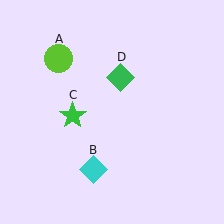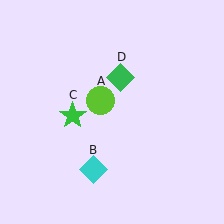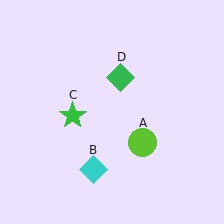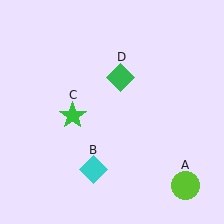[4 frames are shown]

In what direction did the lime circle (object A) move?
The lime circle (object A) moved down and to the right.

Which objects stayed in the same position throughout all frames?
Cyan diamond (object B) and green star (object C) and green diamond (object D) remained stationary.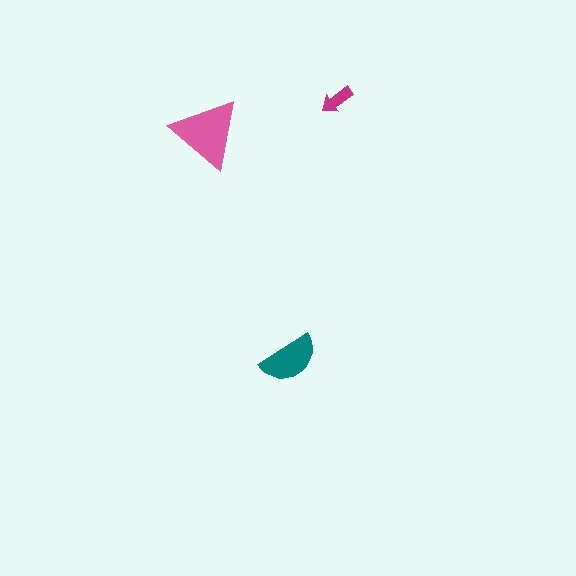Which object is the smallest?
The magenta arrow.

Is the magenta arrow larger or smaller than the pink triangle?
Smaller.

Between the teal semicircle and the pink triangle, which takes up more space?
The pink triangle.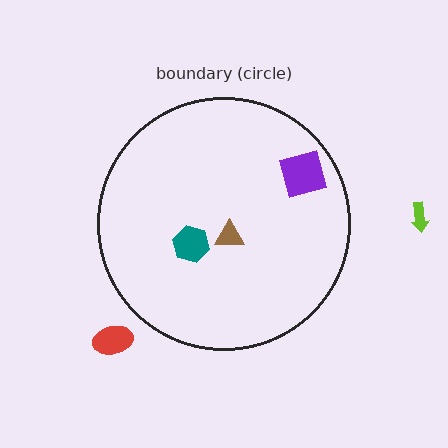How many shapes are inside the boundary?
3 inside, 2 outside.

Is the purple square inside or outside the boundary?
Inside.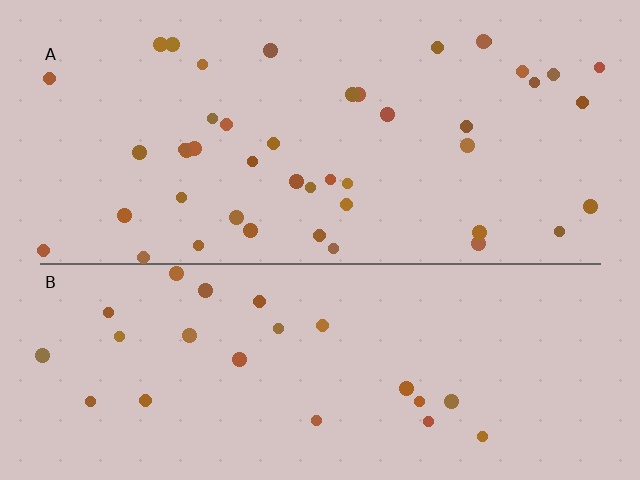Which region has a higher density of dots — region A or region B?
A (the top).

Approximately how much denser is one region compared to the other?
Approximately 1.9× — region A over region B.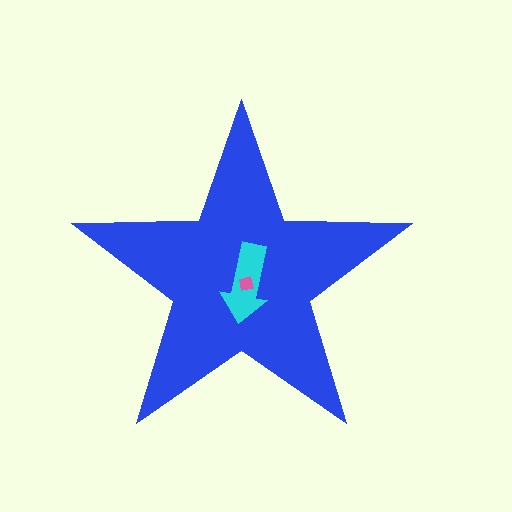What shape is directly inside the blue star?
The cyan arrow.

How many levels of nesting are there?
3.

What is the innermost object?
The pink square.